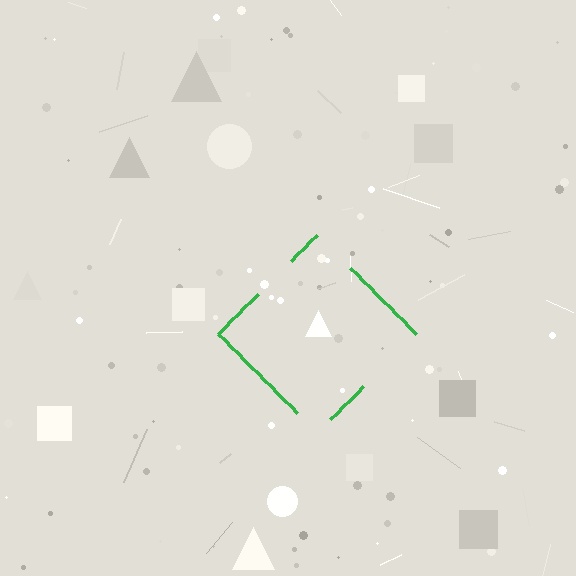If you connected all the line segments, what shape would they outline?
They would outline a diamond.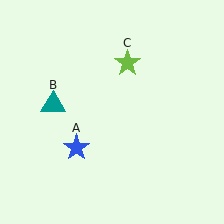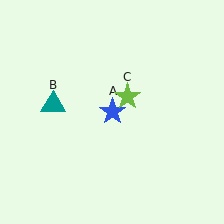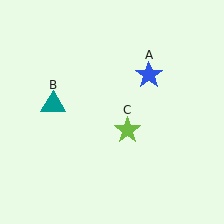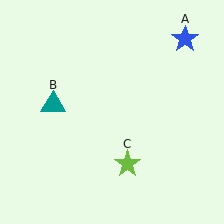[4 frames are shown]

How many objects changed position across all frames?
2 objects changed position: blue star (object A), lime star (object C).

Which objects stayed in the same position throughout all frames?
Teal triangle (object B) remained stationary.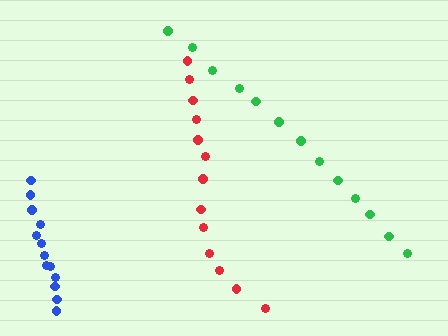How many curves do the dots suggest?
There are 3 distinct paths.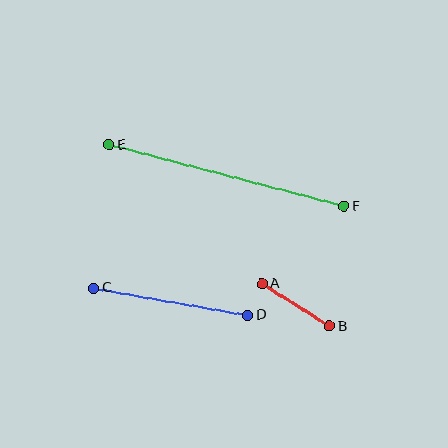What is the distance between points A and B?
The distance is approximately 80 pixels.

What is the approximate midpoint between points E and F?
The midpoint is at approximately (227, 176) pixels.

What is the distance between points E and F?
The distance is approximately 243 pixels.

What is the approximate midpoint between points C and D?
The midpoint is at approximately (171, 302) pixels.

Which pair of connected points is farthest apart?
Points E and F are farthest apart.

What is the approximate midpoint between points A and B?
The midpoint is at approximately (296, 305) pixels.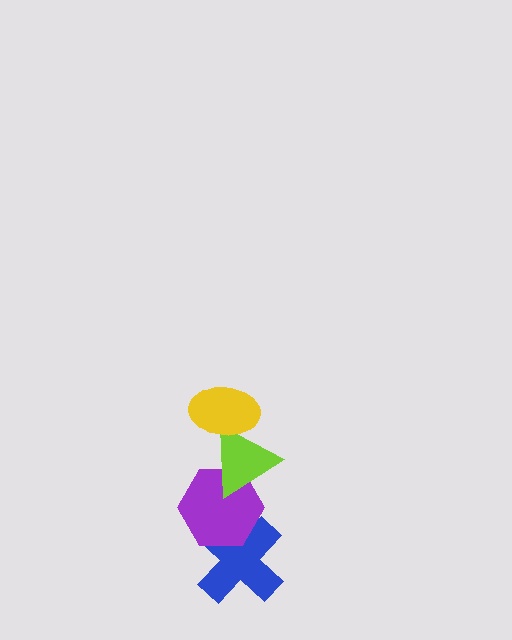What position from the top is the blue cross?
The blue cross is 4th from the top.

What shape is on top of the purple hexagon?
The lime triangle is on top of the purple hexagon.